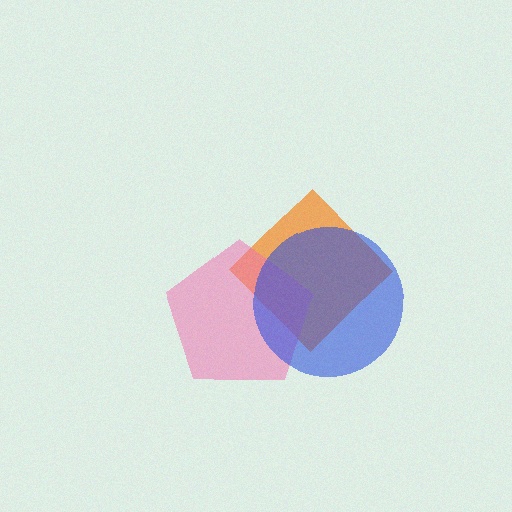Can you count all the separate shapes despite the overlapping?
Yes, there are 3 separate shapes.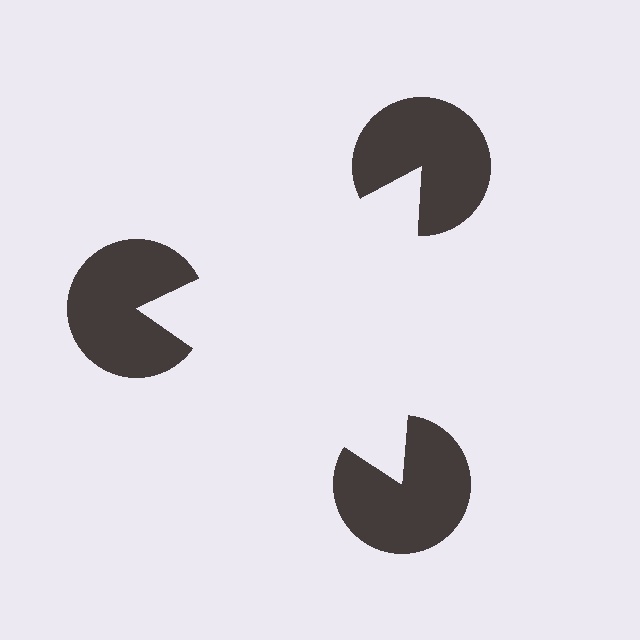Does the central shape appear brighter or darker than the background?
It typically appears slightly brighter than the background, even though no actual brightness change is drawn.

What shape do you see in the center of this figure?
An illusory triangle — its edges are inferred from the aligned wedge cuts in the pac-man discs, not physically drawn.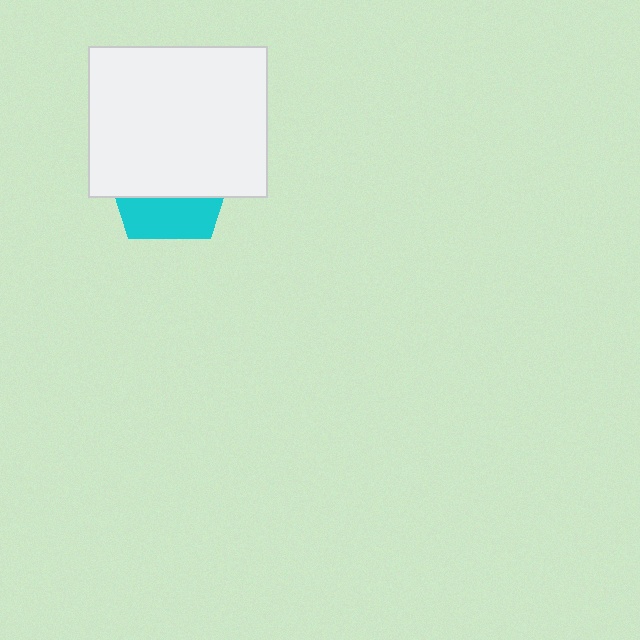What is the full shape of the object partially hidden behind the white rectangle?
The partially hidden object is a cyan pentagon.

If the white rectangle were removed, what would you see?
You would see the complete cyan pentagon.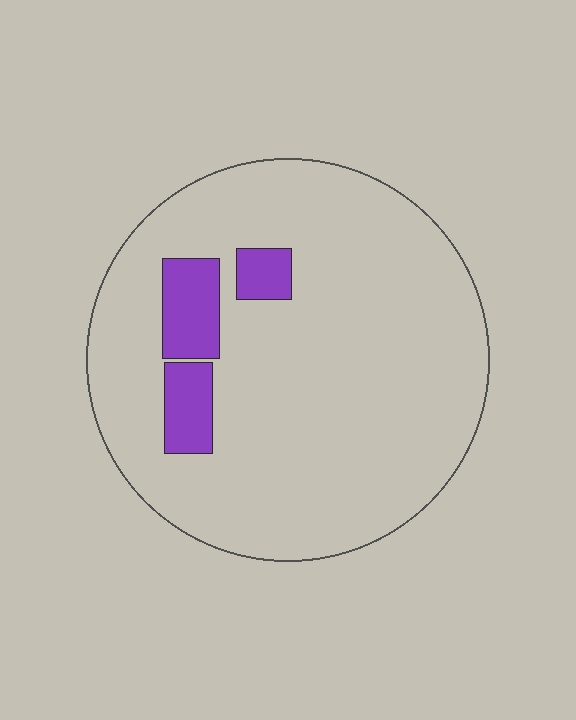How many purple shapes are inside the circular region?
3.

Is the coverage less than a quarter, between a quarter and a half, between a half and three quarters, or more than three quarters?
Less than a quarter.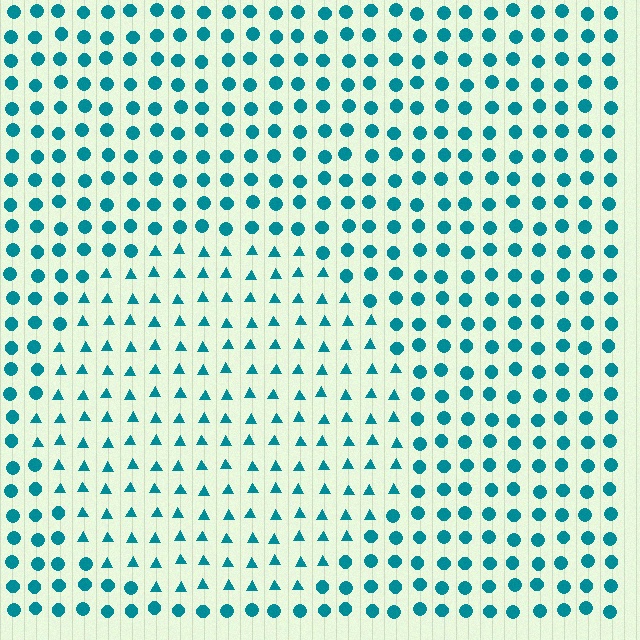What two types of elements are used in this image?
The image uses triangles inside the circle region and circles outside it.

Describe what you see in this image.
The image is filled with small teal elements arranged in a uniform grid. A circle-shaped region contains triangles, while the surrounding area contains circles. The boundary is defined purely by the change in element shape.